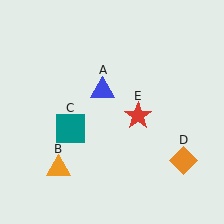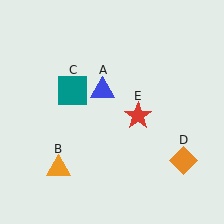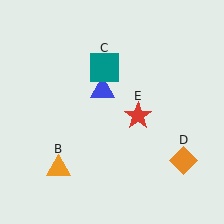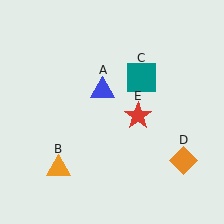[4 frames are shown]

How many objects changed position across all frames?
1 object changed position: teal square (object C).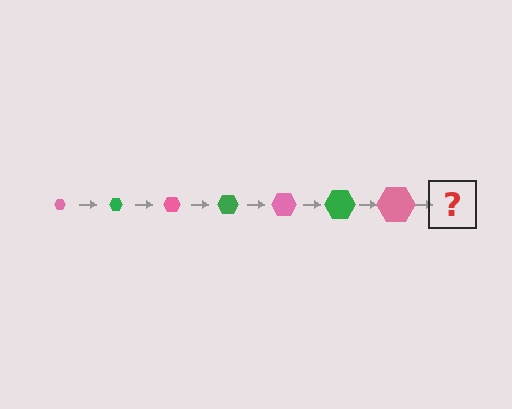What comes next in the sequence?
The next element should be a green hexagon, larger than the previous one.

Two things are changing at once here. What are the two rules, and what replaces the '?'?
The two rules are that the hexagon grows larger each step and the color cycles through pink and green. The '?' should be a green hexagon, larger than the previous one.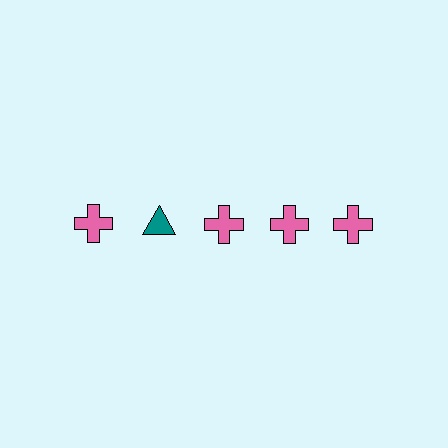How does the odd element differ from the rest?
It differs in both color (teal instead of pink) and shape (triangle instead of cross).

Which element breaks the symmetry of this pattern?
The teal triangle in the top row, second from left column breaks the symmetry. All other shapes are pink crosses.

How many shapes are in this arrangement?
There are 5 shapes arranged in a grid pattern.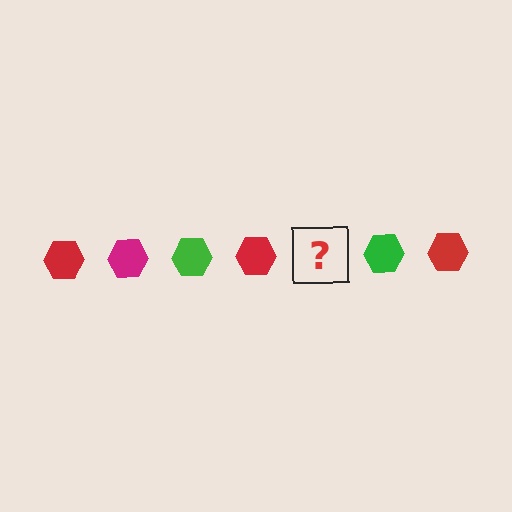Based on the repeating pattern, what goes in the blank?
The blank should be a magenta hexagon.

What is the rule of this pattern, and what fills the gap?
The rule is that the pattern cycles through red, magenta, green hexagons. The gap should be filled with a magenta hexagon.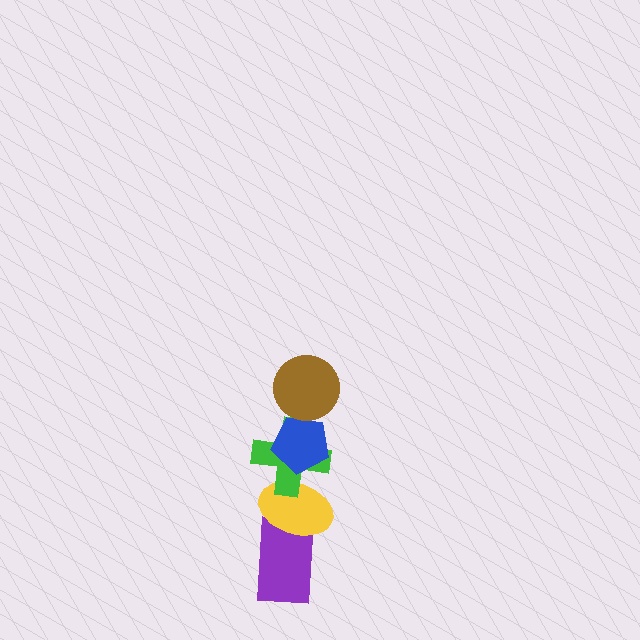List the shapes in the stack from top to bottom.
From top to bottom: the brown circle, the blue pentagon, the green cross, the yellow ellipse, the purple rectangle.